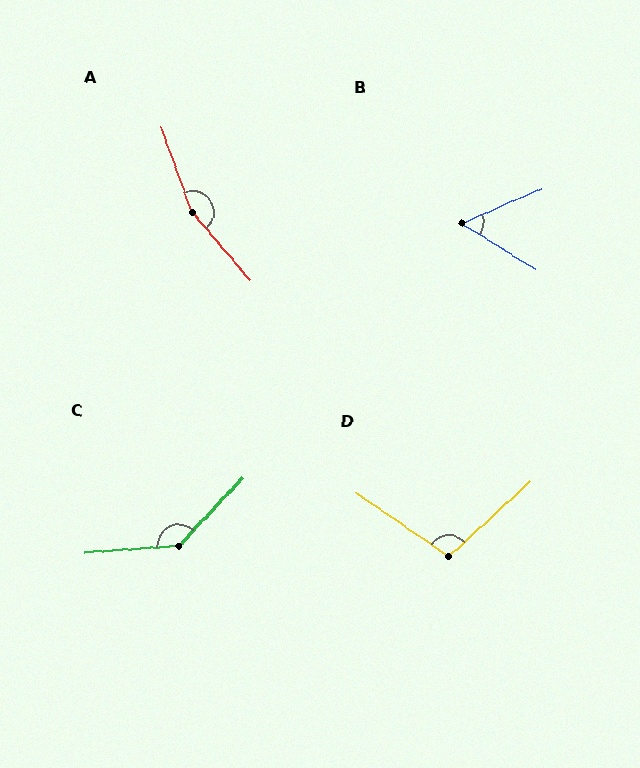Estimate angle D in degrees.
Approximately 104 degrees.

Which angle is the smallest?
B, at approximately 55 degrees.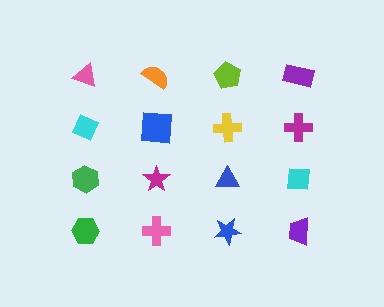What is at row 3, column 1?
A green hexagon.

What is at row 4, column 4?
A purple trapezoid.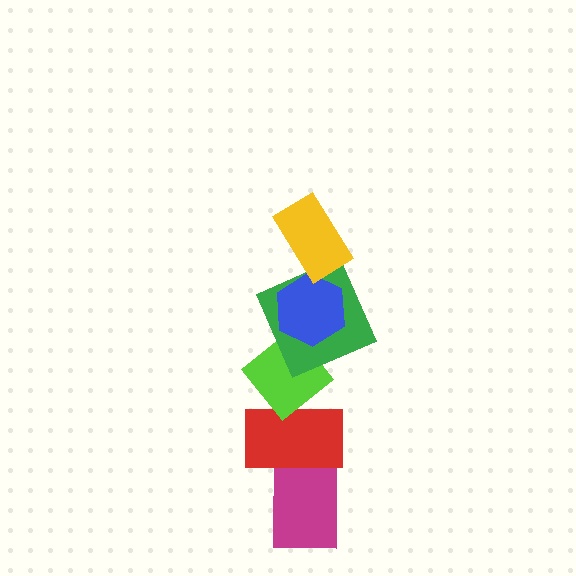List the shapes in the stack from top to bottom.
From top to bottom: the yellow rectangle, the blue hexagon, the green square, the lime diamond, the red rectangle, the magenta rectangle.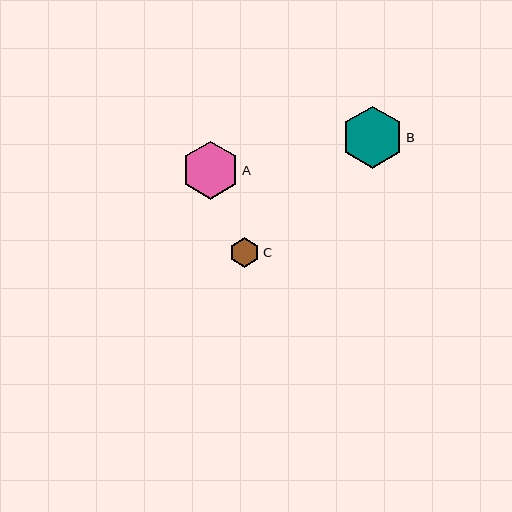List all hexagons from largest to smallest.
From largest to smallest: B, A, C.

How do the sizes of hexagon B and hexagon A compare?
Hexagon B and hexagon A are approximately the same size.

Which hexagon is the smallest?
Hexagon C is the smallest with a size of approximately 30 pixels.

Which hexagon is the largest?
Hexagon B is the largest with a size of approximately 62 pixels.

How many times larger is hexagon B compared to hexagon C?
Hexagon B is approximately 2.1 times the size of hexagon C.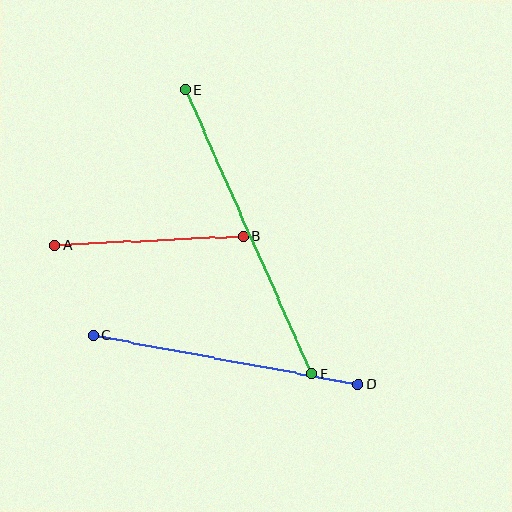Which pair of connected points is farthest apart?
Points E and F are farthest apart.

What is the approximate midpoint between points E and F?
The midpoint is at approximately (248, 231) pixels.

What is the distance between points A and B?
The distance is approximately 189 pixels.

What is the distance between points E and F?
The distance is approximately 310 pixels.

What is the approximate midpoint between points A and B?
The midpoint is at approximately (149, 240) pixels.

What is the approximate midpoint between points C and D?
The midpoint is at approximately (226, 360) pixels.